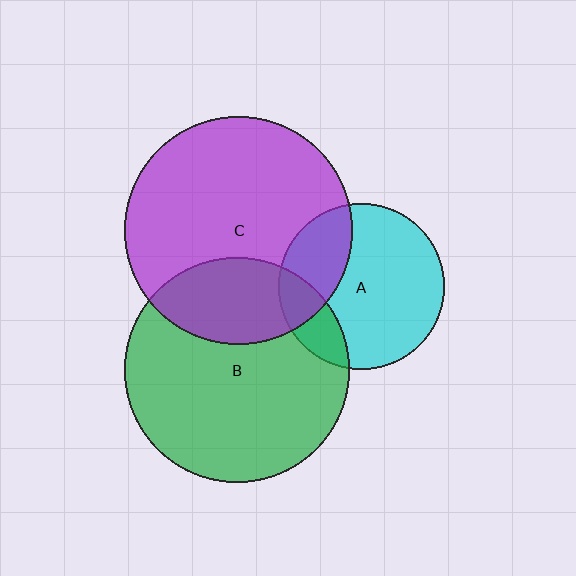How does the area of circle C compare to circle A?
Approximately 1.9 times.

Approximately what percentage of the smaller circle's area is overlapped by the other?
Approximately 30%.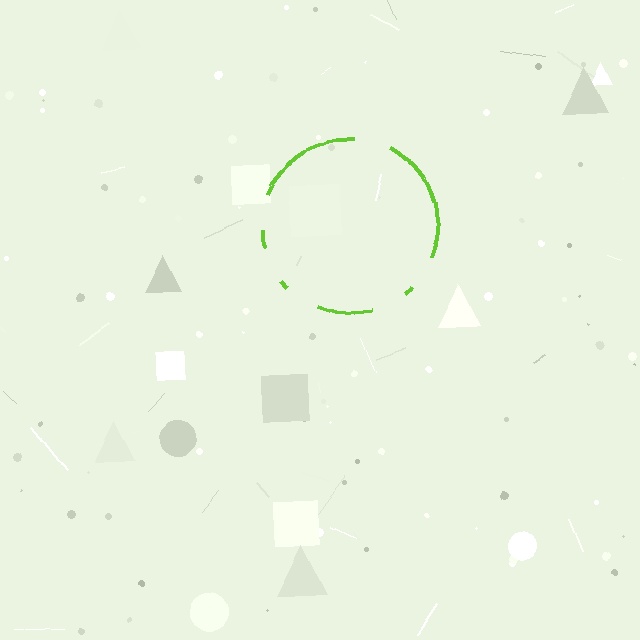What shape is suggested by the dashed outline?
The dashed outline suggests a circle.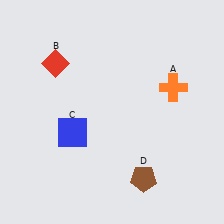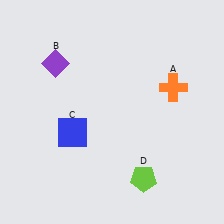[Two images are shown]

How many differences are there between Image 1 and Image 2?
There are 2 differences between the two images.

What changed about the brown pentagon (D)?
In Image 1, D is brown. In Image 2, it changed to lime.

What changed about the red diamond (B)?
In Image 1, B is red. In Image 2, it changed to purple.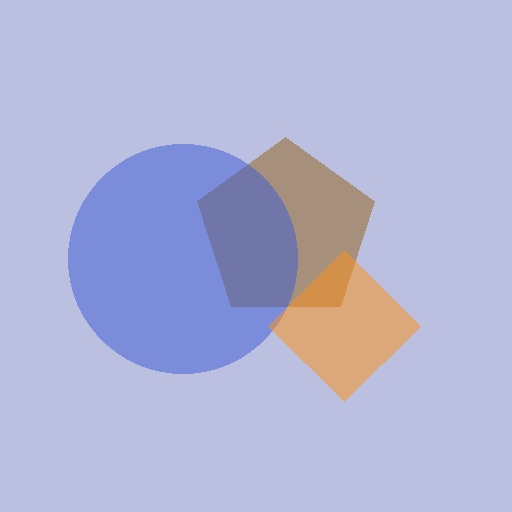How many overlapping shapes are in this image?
There are 3 overlapping shapes in the image.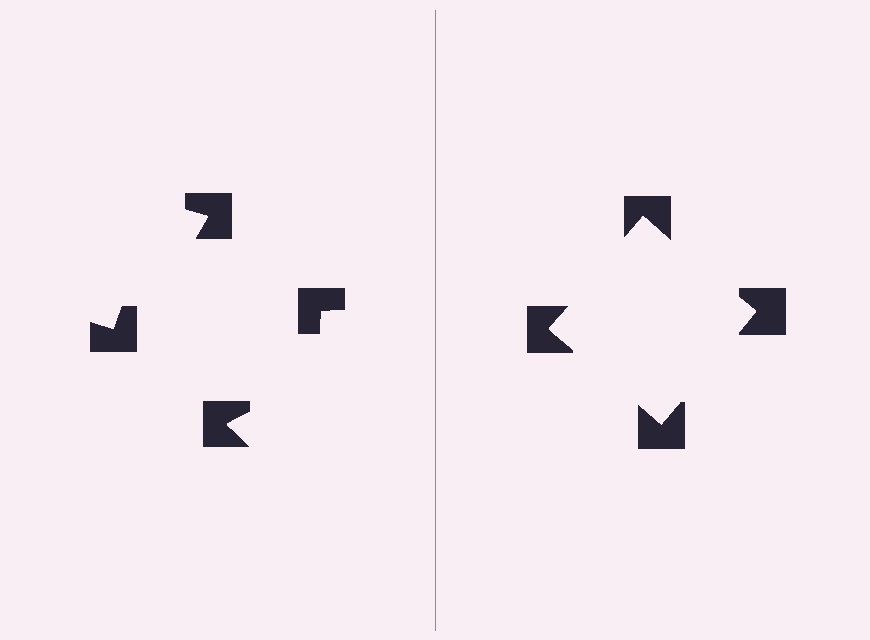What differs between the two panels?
The notched squares are positioned identically on both sides; only the wedge orientations differ. On the right they align to a square; on the left they are misaligned.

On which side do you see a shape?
An illusory square appears on the right side. On the left side the wedge cuts are rotated, so no coherent shape forms.